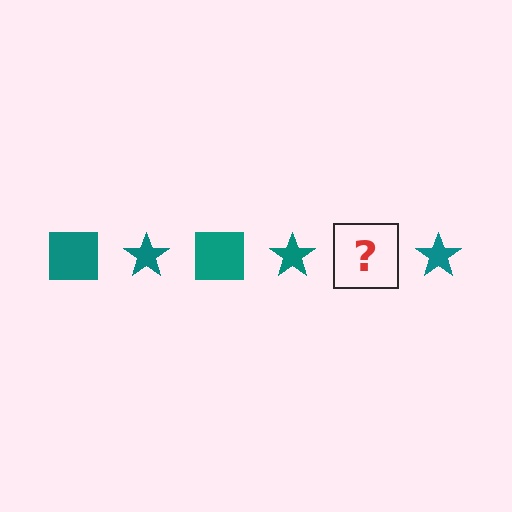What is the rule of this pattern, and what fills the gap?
The rule is that the pattern cycles through square, star shapes in teal. The gap should be filled with a teal square.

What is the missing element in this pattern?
The missing element is a teal square.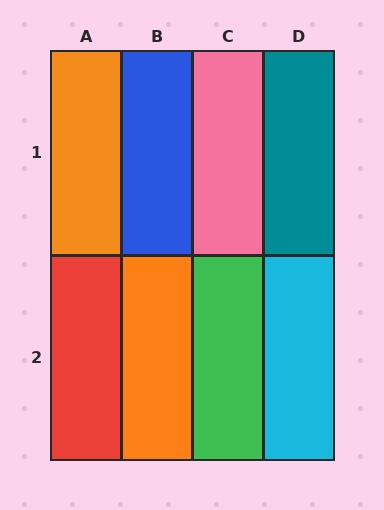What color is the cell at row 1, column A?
Orange.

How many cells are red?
1 cell is red.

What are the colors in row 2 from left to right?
Red, orange, green, cyan.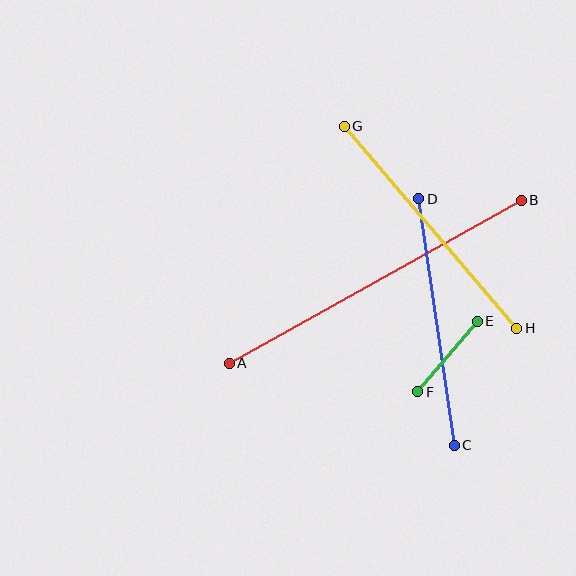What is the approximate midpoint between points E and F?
The midpoint is at approximately (447, 357) pixels.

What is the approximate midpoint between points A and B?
The midpoint is at approximately (375, 282) pixels.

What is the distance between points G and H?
The distance is approximately 265 pixels.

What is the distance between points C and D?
The distance is approximately 249 pixels.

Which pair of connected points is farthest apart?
Points A and B are farthest apart.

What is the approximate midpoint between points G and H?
The midpoint is at approximately (430, 227) pixels.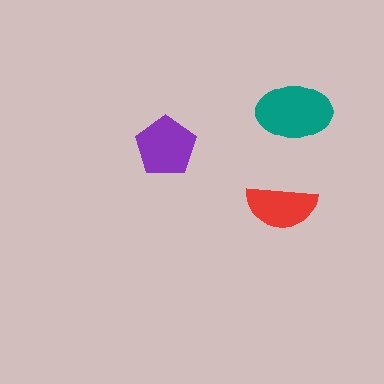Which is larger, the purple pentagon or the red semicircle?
The purple pentagon.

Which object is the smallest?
The red semicircle.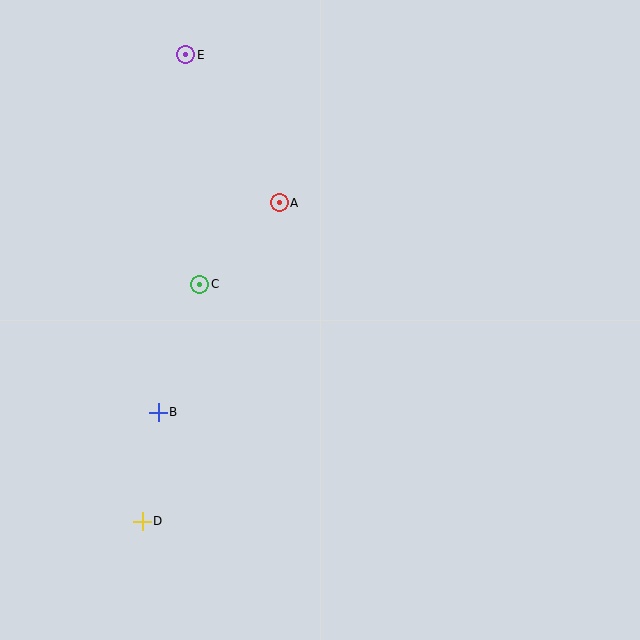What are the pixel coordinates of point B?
Point B is at (158, 412).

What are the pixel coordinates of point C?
Point C is at (200, 284).